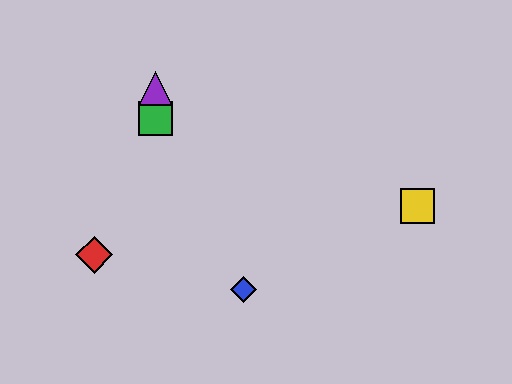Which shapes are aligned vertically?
The green square, the purple triangle are aligned vertically.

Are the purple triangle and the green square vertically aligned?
Yes, both are at x≈155.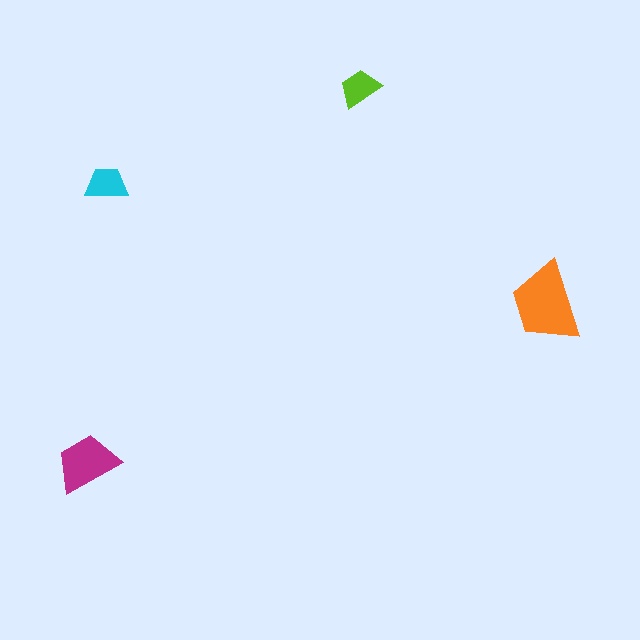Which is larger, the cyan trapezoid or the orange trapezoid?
The orange one.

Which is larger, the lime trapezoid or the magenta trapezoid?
The magenta one.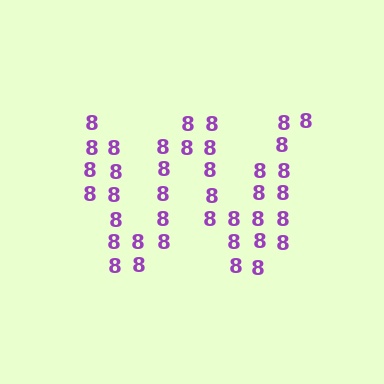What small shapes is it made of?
It is made of small digit 8's.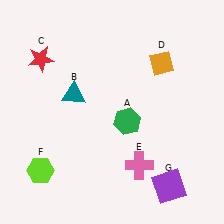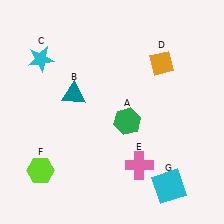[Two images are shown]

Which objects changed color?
C changed from red to cyan. G changed from purple to cyan.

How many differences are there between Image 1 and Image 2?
There are 2 differences between the two images.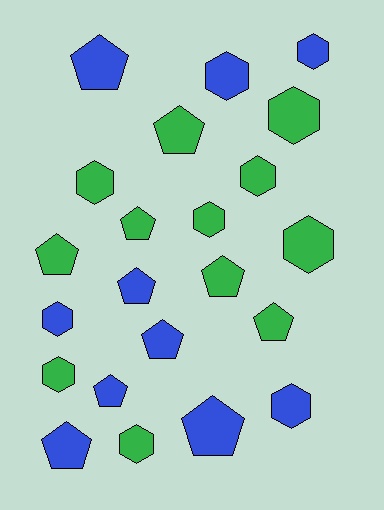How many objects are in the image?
There are 22 objects.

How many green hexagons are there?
There are 7 green hexagons.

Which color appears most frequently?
Green, with 12 objects.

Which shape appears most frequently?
Hexagon, with 11 objects.